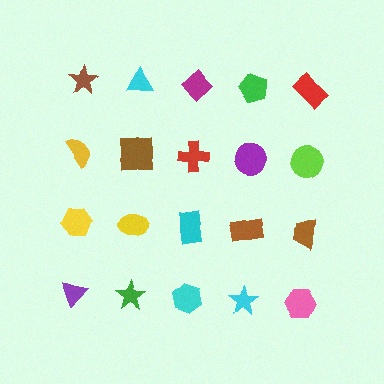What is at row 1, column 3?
A magenta diamond.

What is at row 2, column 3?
A red cross.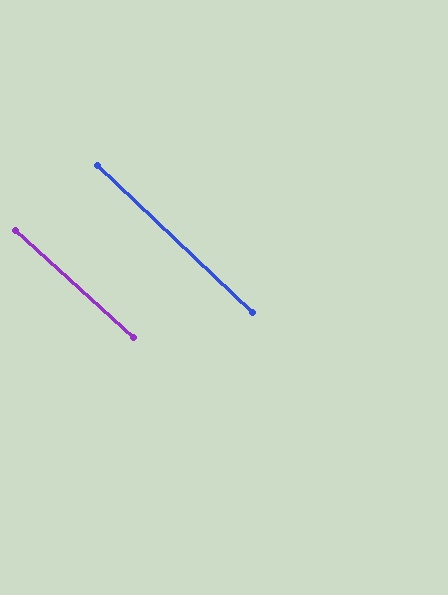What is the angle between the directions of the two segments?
Approximately 1 degree.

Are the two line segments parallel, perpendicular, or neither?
Parallel — their directions differ by only 1.3°.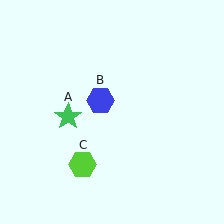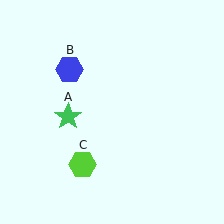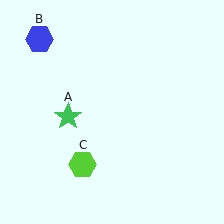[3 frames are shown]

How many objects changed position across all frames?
1 object changed position: blue hexagon (object B).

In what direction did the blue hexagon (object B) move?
The blue hexagon (object B) moved up and to the left.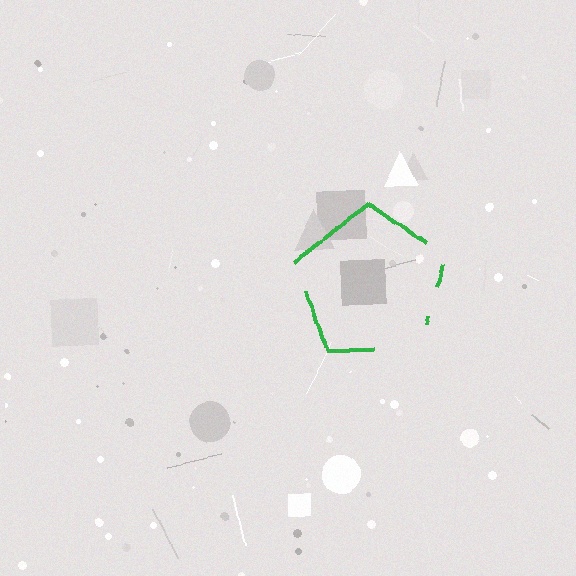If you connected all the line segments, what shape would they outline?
They would outline a pentagon.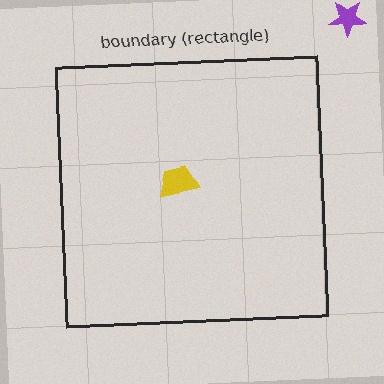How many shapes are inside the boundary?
1 inside, 1 outside.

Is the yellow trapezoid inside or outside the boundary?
Inside.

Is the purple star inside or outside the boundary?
Outside.